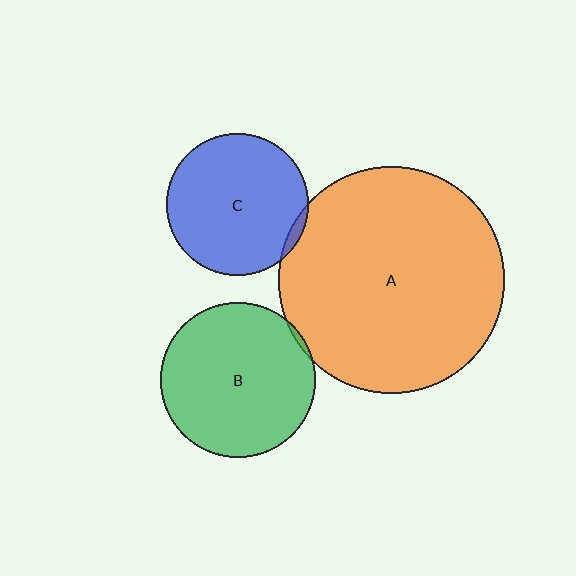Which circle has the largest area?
Circle A (orange).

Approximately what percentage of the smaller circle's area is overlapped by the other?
Approximately 5%.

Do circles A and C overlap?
Yes.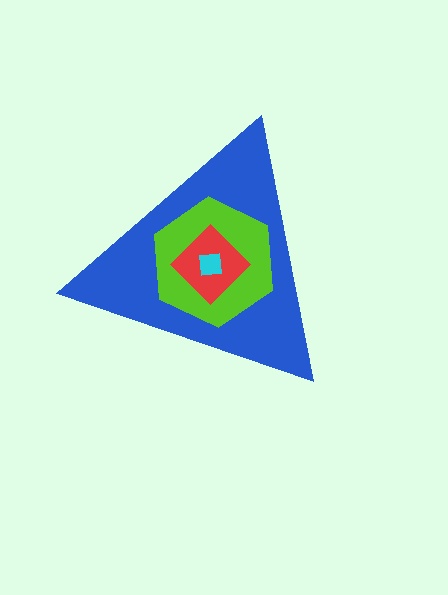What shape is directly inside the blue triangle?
The lime hexagon.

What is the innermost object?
The cyan square.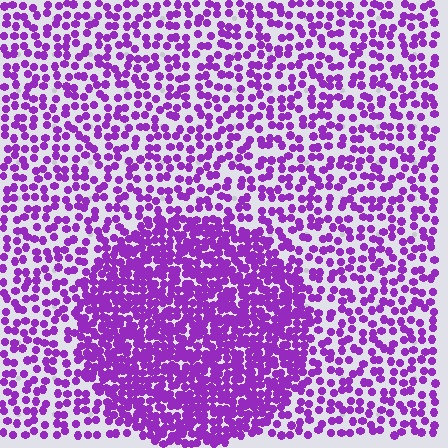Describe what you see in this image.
The image contains small purple elements arranged at two different densities. A circle-shaped region is visible where the elements are more densely packed than the surrounding area.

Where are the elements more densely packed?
The elements are more densely packed inside the circle boundary.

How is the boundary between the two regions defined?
The boundary is defined by a change in element density (approximately 2.1x ratio). All elements are the same color, size, and shape.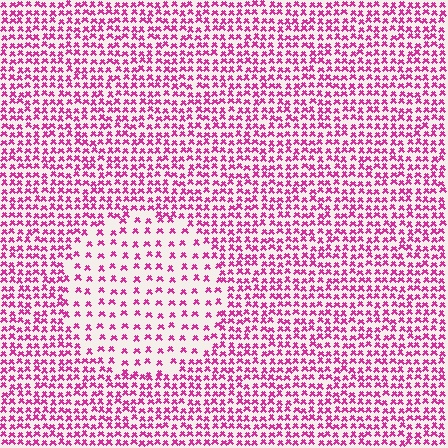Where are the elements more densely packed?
The elements are more densely packed outside the circle boundary.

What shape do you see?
I see a circle.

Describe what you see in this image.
The image contains small magenta elements arranged at two different densities. A circle-shaped region is visible where the elements are less densely packed than the surrounding area.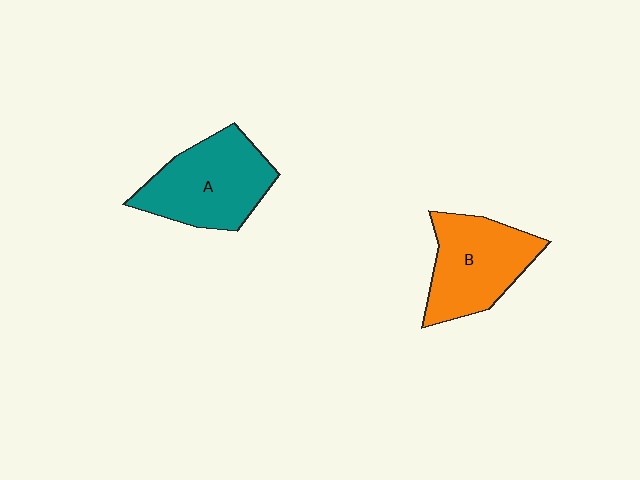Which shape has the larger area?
Shape A (teal).